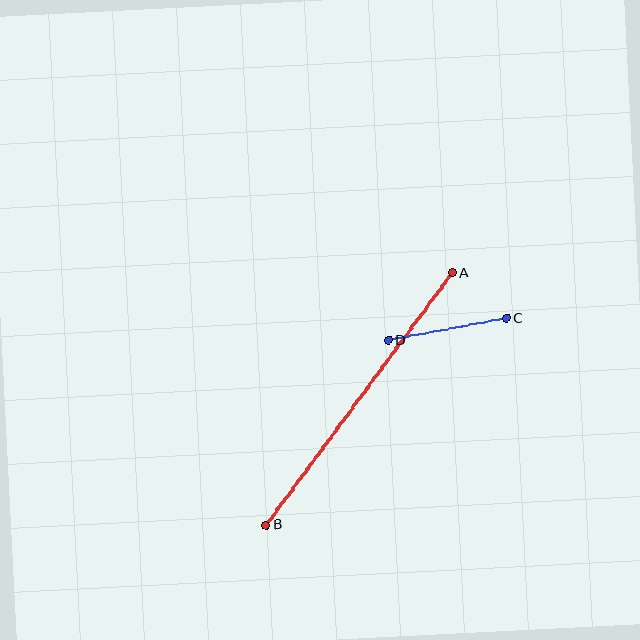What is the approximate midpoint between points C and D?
The midpoint is at approximately (447, 329) pixels.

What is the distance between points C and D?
The distance is approximately 120 pixels.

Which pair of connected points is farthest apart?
Points A and B are farthest apart.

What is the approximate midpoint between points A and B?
The midpoint is at approximately (359, 399) pixels.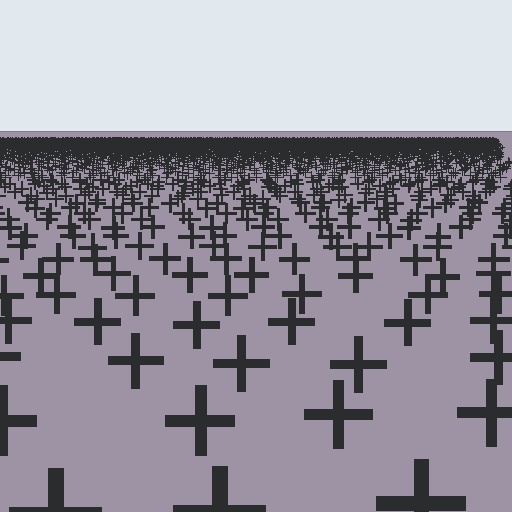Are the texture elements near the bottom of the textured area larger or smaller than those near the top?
Larger. Near the bottom, elements are closer to the viewer and appear at a bigger on-screen size.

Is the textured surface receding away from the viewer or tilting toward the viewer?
The surface is receding away from the viewer. Texture elements get smaller and denser toward the top.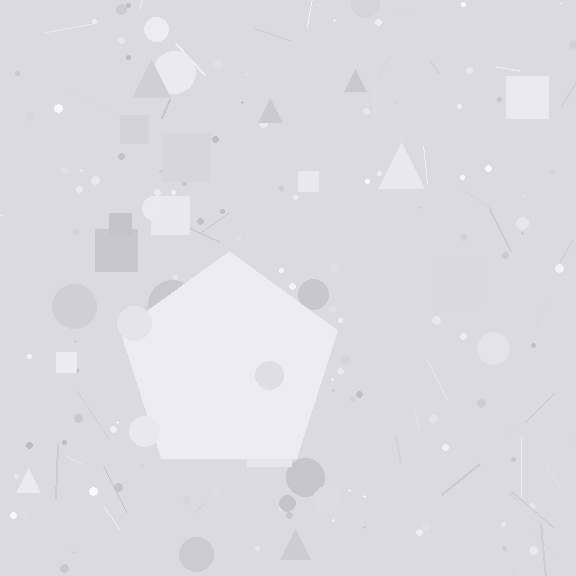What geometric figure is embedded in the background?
A pentagon is embedded in the background.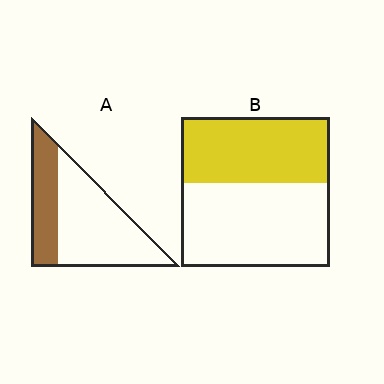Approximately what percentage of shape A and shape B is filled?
A is approximately 35% and B is approximately 45%.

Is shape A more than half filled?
No.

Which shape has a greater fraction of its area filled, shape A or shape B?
Shape B.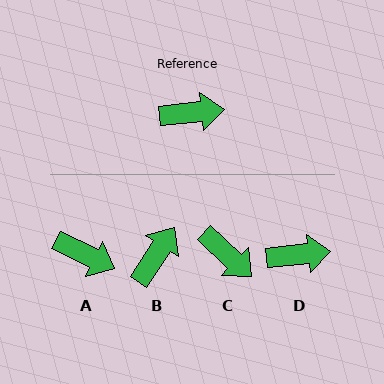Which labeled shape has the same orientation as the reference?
D.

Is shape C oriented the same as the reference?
No, it is off by about 49 degrees.